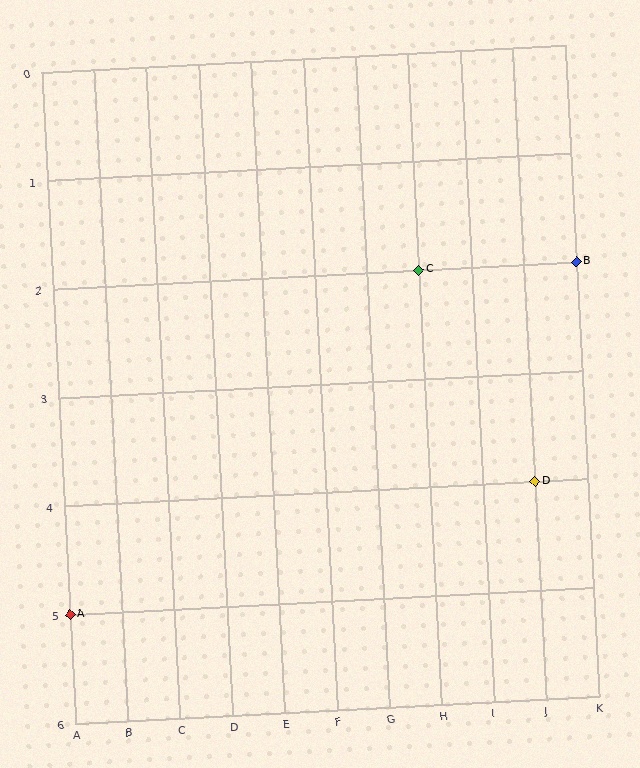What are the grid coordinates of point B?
Point B is at grid coordinates (K, 2).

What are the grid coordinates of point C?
Point C is at grid coordinates (H, 2).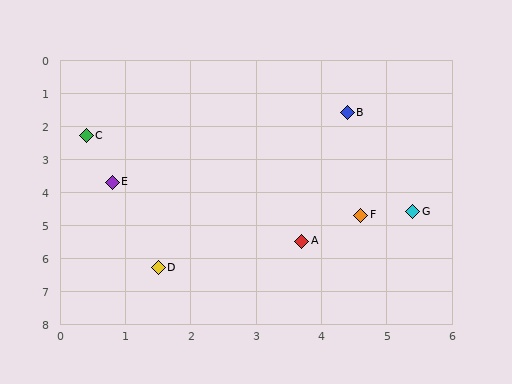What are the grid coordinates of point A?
Point A is at approximately (3.7, 5.5).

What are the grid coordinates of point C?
Point C is at approximately (0.4, 2.3).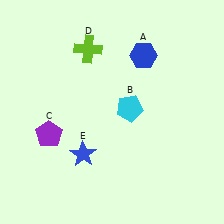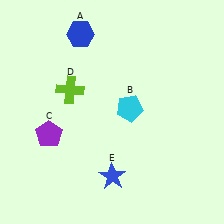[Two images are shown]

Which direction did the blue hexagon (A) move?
The blue hexagon (A) moved left.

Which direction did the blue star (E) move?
The blue star (E) moved right.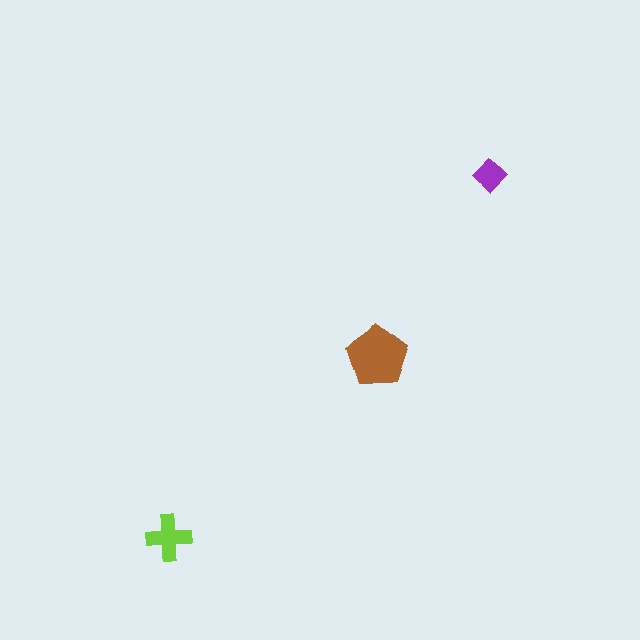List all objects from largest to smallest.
The brown pentagon, the lime cross, the purple diamond.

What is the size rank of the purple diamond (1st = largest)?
3rd.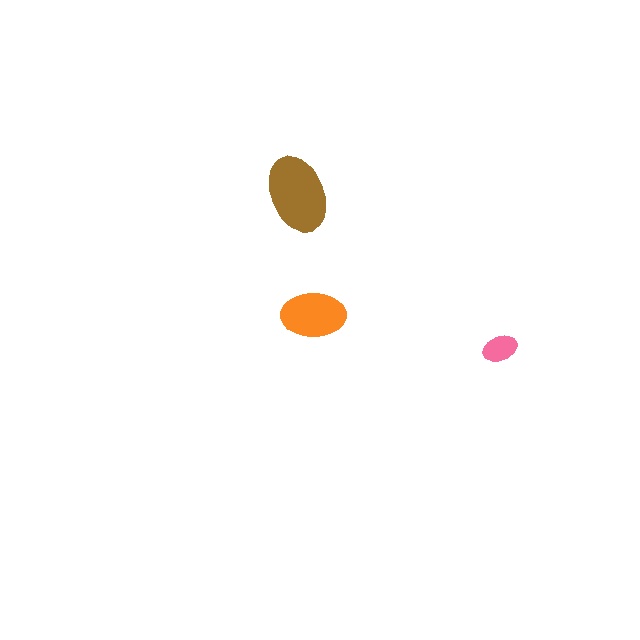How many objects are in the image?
There are 3 objects in the image.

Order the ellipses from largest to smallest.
the brown one, the orange one, the pink one.